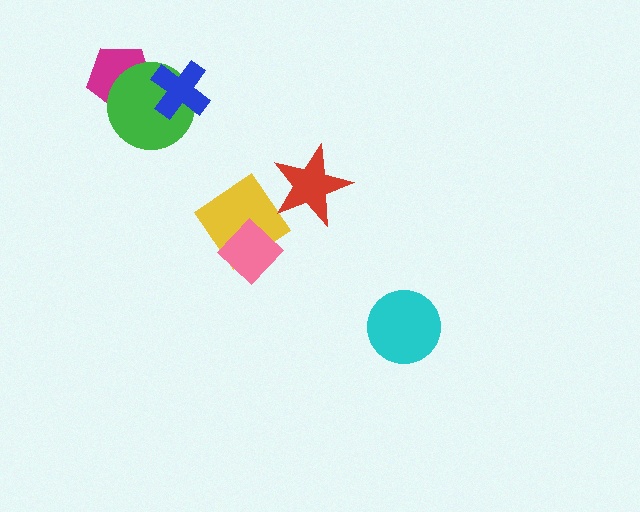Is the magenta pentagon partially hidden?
Yes, it is partially covered by another shape.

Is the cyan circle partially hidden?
No, no other shape covers it.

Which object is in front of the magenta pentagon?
The green circle is in front of the magenta pentagon.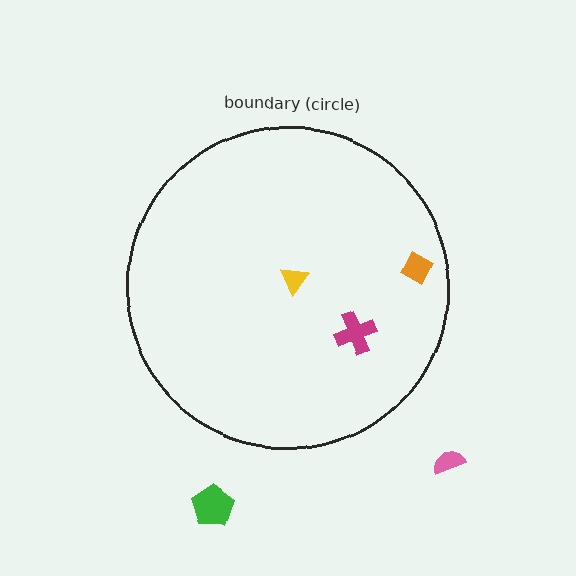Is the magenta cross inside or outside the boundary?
Inside.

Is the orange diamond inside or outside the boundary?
Inside.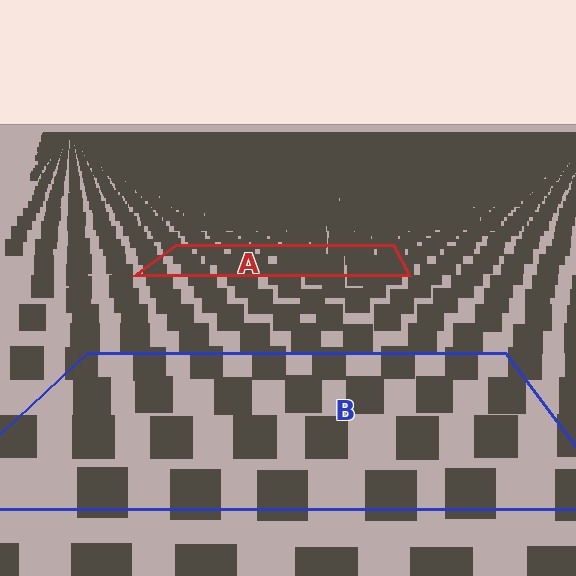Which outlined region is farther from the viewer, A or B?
Region A is farther from the viewer — the texture elements inside it appear smaller and more densely packed.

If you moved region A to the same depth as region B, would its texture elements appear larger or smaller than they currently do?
They would appear larger. At a closer depth, the same texture elements are projected at a bigger on-screen size.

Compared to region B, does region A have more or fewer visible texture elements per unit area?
Region A has more texture elements per unit area — they are packed more densely because it is farther away.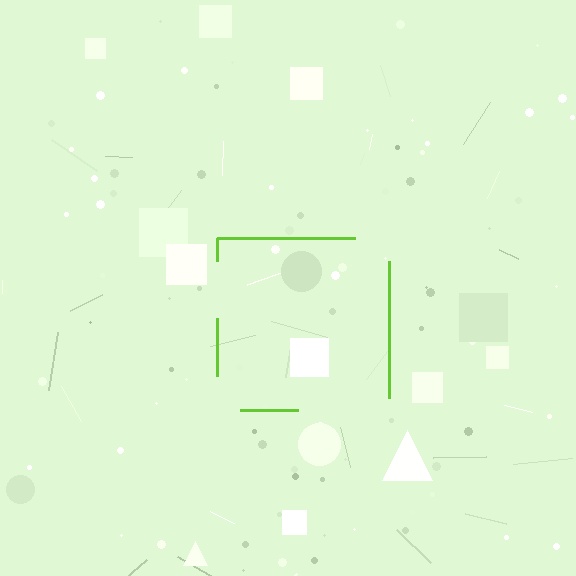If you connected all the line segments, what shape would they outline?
They would outline a square.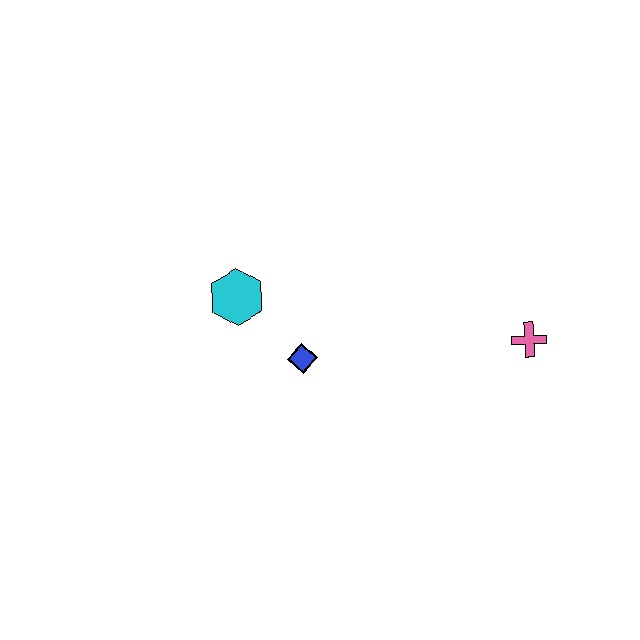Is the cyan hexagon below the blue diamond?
No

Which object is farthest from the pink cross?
The cyan hexagon is farthest from the pink cross.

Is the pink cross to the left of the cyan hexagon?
No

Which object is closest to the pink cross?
The blue diamond is closest to the pink cross.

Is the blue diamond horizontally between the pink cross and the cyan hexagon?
Yes